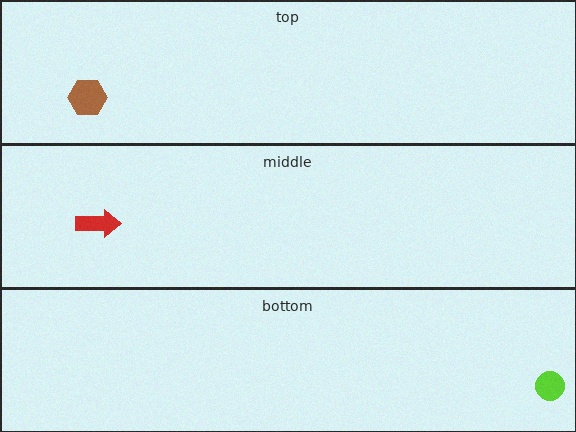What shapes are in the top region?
The brown hexagon.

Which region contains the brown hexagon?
The top region.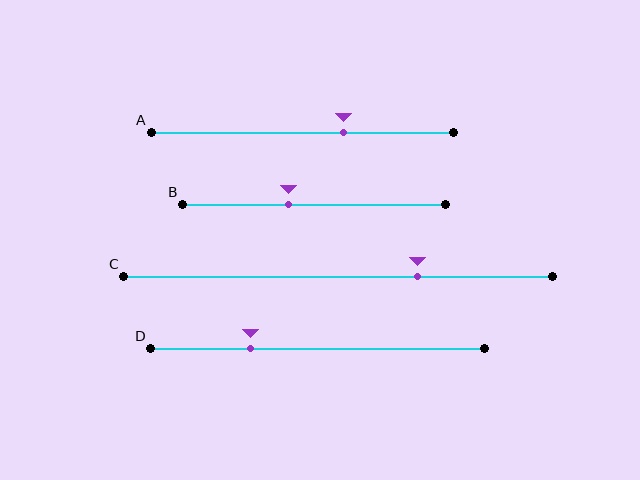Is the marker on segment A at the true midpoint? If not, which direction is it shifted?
No, the marker on segment A is shifted to the right by about 14% of the segment length.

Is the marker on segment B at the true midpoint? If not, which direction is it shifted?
No, the marker on segment B is shifted to the left by about 10% of the segment length.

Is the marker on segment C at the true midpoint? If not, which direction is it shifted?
No, the marker on segment C is shifted to the right by about 18% of the segment length.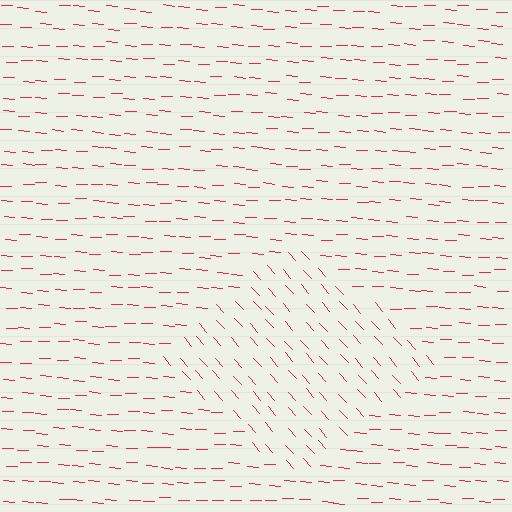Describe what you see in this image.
The image is filled with small red line segments. A diamond region in the image has lines oriented differently from the surrounding lines, creating a visible texture boundary.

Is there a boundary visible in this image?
Yes, there is a texture boundary formed by a change in line orientation.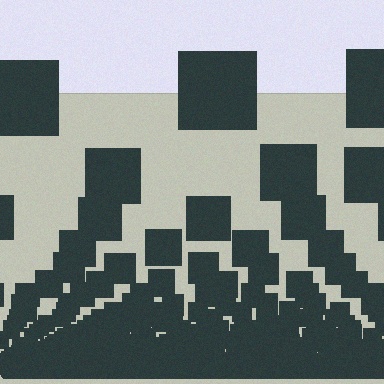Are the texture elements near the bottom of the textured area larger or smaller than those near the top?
Smaller. The gradient is inverted — elements near the bottom are smaller and denser.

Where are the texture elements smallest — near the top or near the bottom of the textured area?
Near the bottom.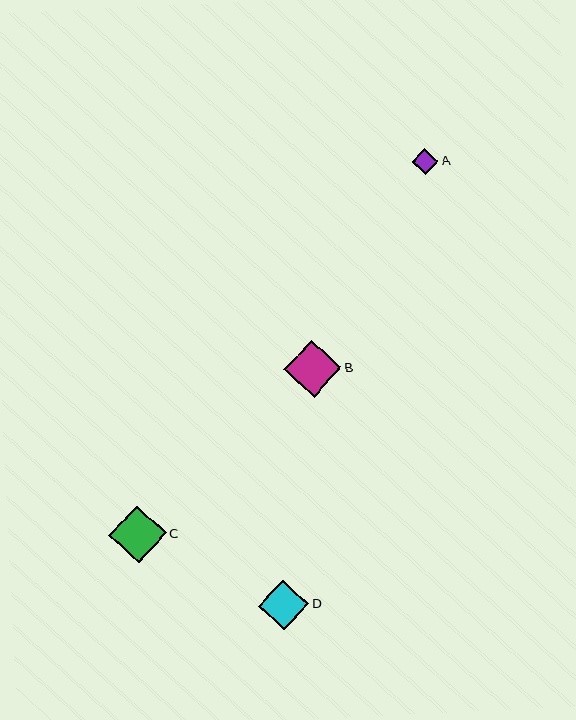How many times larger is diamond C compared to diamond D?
Diamond C is approximately 1.2 times the size of diamond D.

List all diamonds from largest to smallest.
From largest to smallest: C, B, D, A.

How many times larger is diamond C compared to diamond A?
Diamond C is approximately 2.2 times the size of diamond A.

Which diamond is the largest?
Diamond C is the largest with a size of approximately 58 pixels.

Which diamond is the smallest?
Diamond A is the smallest with a size of approximately 26 pixels.